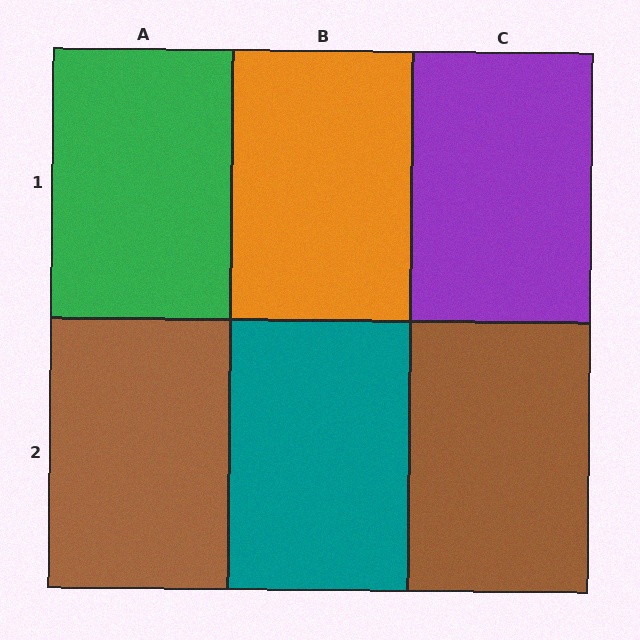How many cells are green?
1 cell is green.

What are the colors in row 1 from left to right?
Green, orange, purple.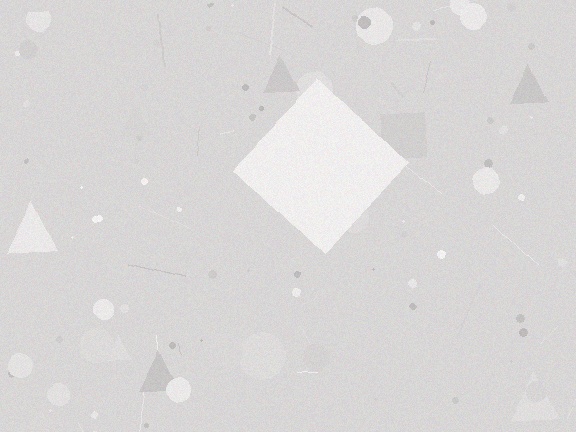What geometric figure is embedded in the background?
A diamond is embedded in the background.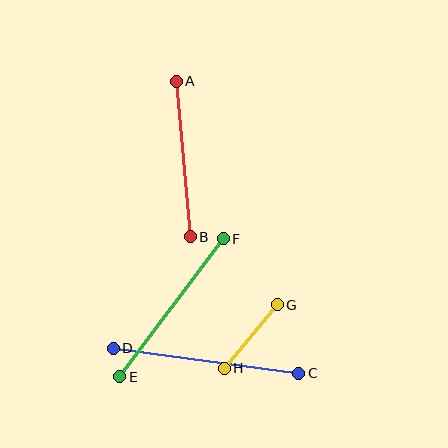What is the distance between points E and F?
The distance is approximately 173 pixels.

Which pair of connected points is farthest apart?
Points C and D are farthest apart.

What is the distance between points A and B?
The distance is approximately 156 pixels.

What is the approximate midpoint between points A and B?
The midpoint is at approximately (183, 159) pixels.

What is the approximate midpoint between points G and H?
The midpoint is at approximately (251, 336) pixels.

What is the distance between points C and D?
The distance is approximately 187 pixels.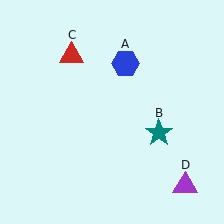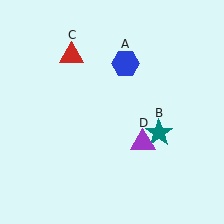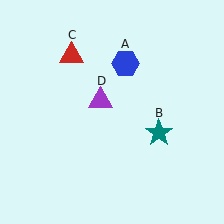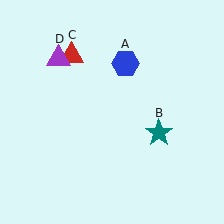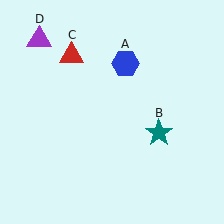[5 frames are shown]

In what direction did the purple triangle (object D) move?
The purple triangle (object D) moved up and to the left.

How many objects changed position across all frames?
1 object changed position: purple triangle (object D).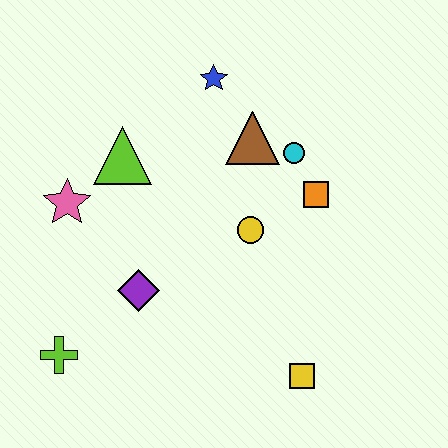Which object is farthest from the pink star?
The yellow square is farthest from the pink star.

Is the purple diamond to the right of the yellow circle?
No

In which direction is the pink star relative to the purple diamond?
The pink star is above the purple diamond.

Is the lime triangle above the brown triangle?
No